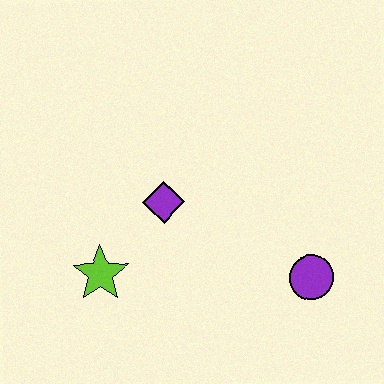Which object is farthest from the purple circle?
The lime star is farthest from the purple circle.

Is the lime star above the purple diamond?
No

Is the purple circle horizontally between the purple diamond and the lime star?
No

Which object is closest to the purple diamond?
The lime star is closest to the purple diamond.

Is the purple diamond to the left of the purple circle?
Yes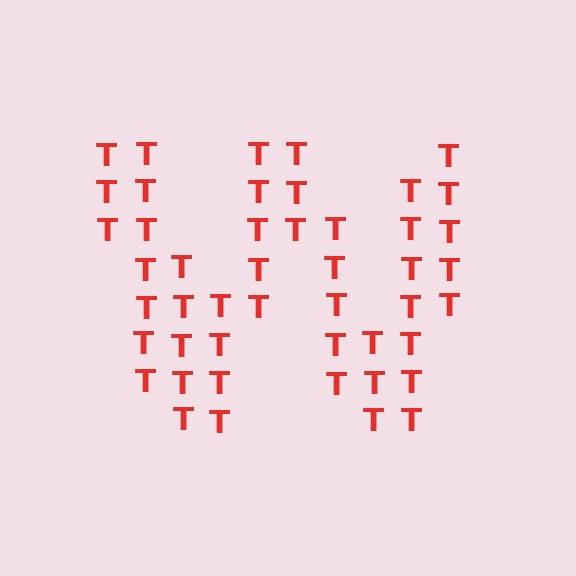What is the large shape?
The large shape is the letter W.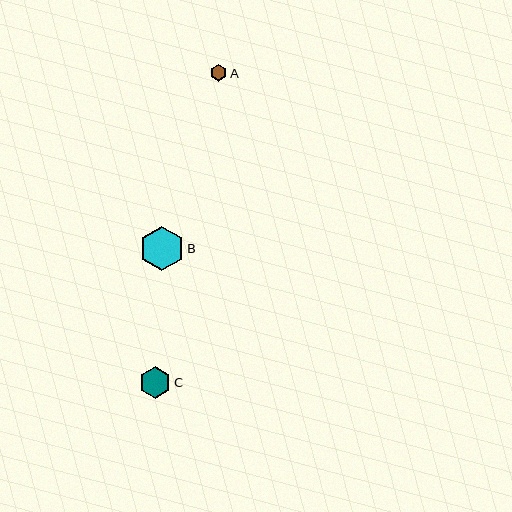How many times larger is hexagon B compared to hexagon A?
Hexagon B is approximately 2.7 times the size of hexagon A.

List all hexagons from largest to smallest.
From largest to smallest: B, C, A.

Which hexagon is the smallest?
Hexagon A is the smallest with a size of approximately 16 pixels.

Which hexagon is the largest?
Hexagon B is the largest with a size of approximately 44 pixels.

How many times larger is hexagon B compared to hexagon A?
Hexagon B is approximately 2.7 times the size of hexagon A.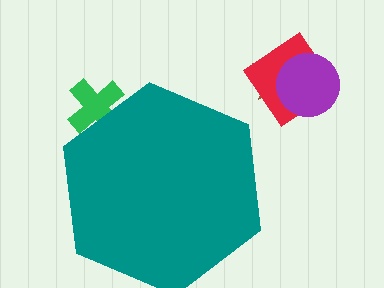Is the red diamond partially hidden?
No, the red diamond is fully visible.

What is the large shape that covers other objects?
A teal hexagon.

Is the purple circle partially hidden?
No, the purple circle is fully visible.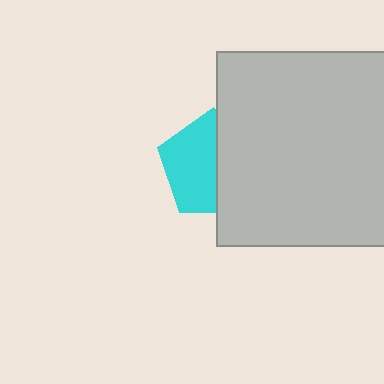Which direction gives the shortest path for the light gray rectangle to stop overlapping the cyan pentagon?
Moving right gives the shortest separation.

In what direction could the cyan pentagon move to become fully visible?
The cyan pentagon could move left. That would shift it out from behind the light gray rectangle entirely.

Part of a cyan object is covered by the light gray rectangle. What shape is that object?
It is a pentagon.